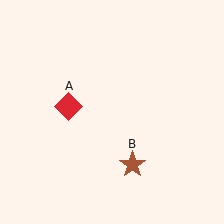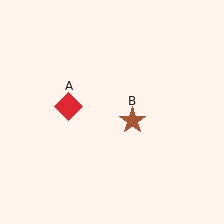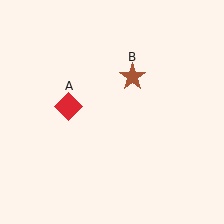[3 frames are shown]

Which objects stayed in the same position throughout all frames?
Red diamond (object A) remained stationary.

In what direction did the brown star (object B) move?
The brown star (object B) moved up.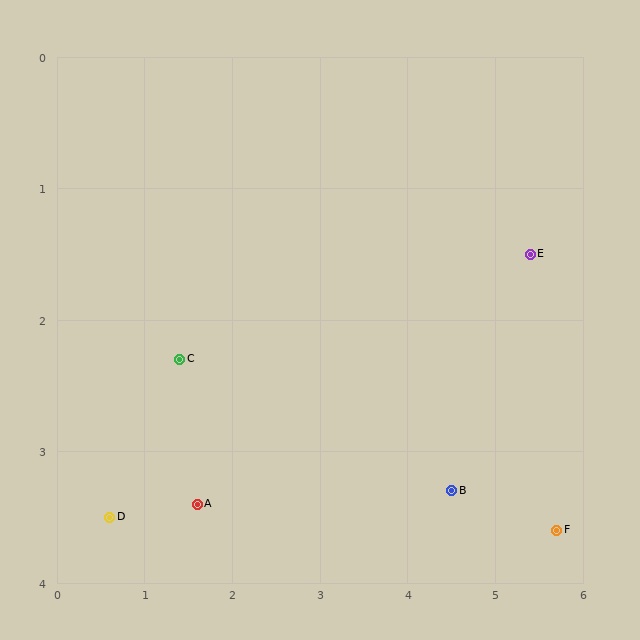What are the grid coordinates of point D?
Point D is at approximately (0.6, 3.5).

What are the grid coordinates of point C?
Point C is at approximately (1.4, 2.3).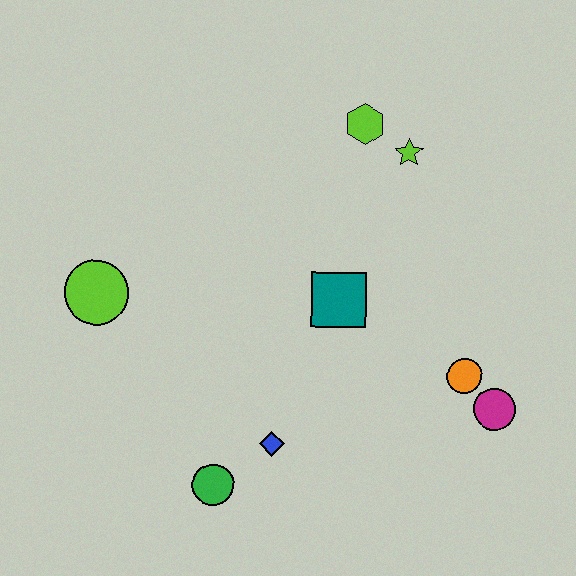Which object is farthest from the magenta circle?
The lime circle is farthest from the magenta circle.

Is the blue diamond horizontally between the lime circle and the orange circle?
Yes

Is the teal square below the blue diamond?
No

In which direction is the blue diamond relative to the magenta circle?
The blue diamond is to the left of the magenta circle.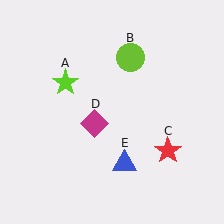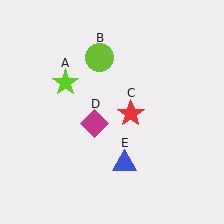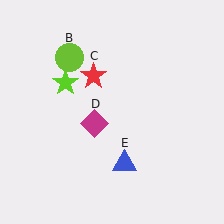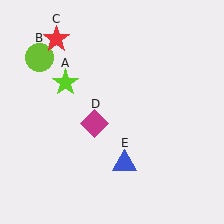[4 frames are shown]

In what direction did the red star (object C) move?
The red star (object C) moved up and to the left.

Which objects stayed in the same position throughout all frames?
Lime star (object A) and magenta diamond (object D) and blue triangle (object E) remained stationary.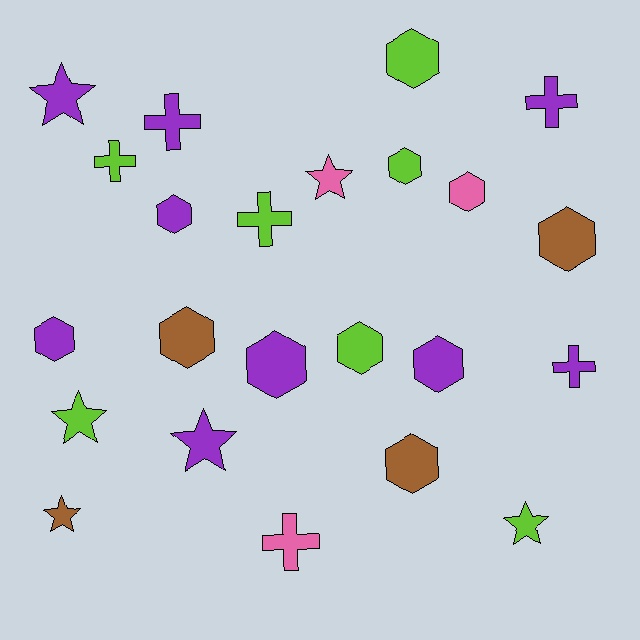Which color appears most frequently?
Purple, with 9 objects.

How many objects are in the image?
There are 23 objects.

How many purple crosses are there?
There are 3 purple crosses.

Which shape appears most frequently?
Hexagon, with 11 objects.